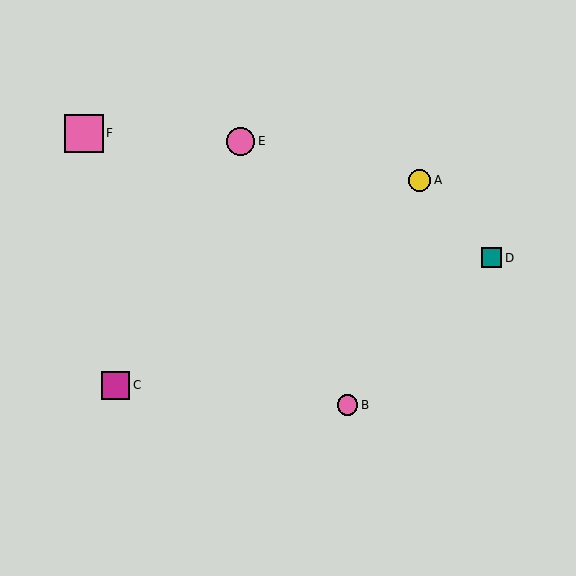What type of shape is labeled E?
Shape E is a pink circle.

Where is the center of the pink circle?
The center of the pink circle is at (241, 141).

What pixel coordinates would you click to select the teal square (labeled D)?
Click at (491, 258) to select the teal square D.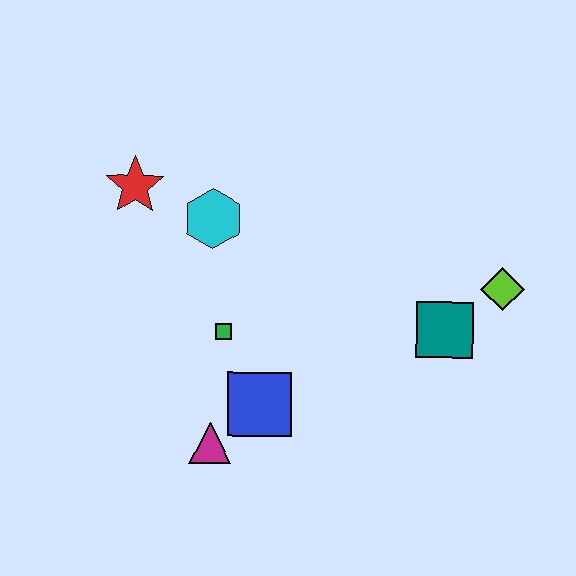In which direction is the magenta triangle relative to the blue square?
The magenta triangle is to the left of the blue square.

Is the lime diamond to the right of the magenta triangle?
Yes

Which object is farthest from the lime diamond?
The red star is farthest from the lime diamond.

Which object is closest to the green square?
The blue square is closest to the green square.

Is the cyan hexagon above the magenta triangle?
Yes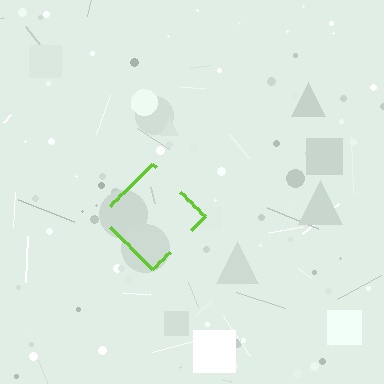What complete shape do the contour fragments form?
The contour fragments form a diamond.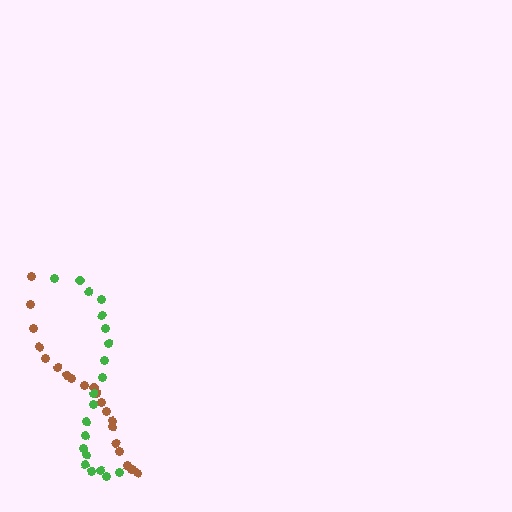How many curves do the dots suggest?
There are 2 distinct paths.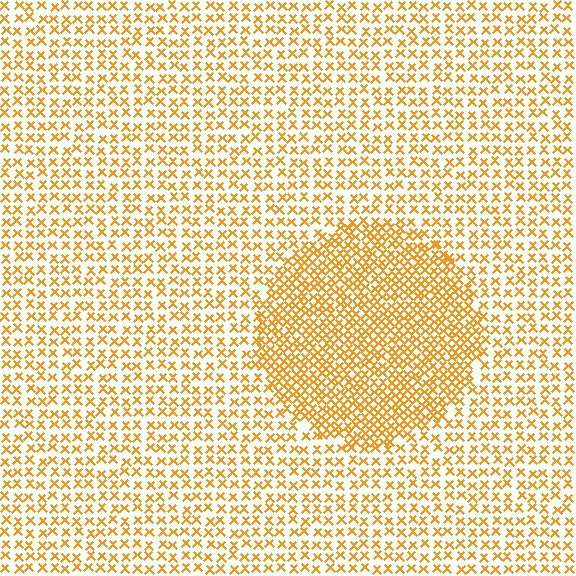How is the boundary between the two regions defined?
The boundary is defined by a change in element density (approximately 1.9x ratio). All elements are the same color, size, and shape.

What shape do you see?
I see a circle.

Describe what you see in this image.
The image contains small orange elements arranged at two different densities. A circle-shaped region is visible where the elements are more densely packed than the surrounding area.